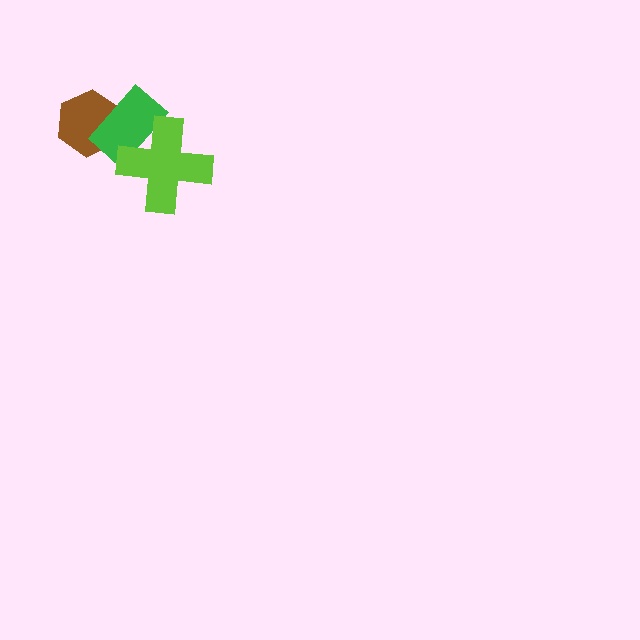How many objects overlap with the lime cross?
1 object overlaps with the lime cross.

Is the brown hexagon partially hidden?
Yes, it is partially covered by another shape.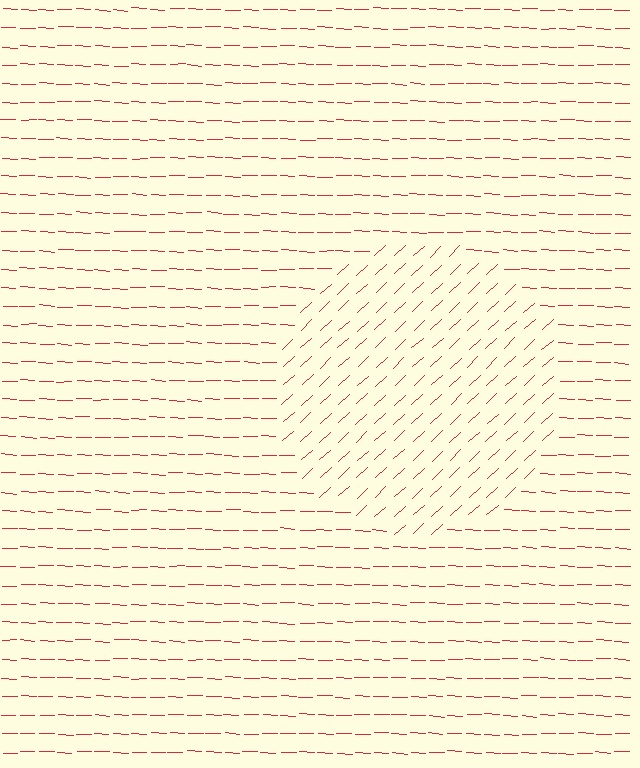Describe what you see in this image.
The image is filled with small red line segments. A circle region in the image has lines oriented differently from the surrounding lines, creating a visible texture boundary.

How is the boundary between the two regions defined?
The boundary is defined purely by a change in line orientation (approximately 45 degrees difference). All lines are the same color and thickness.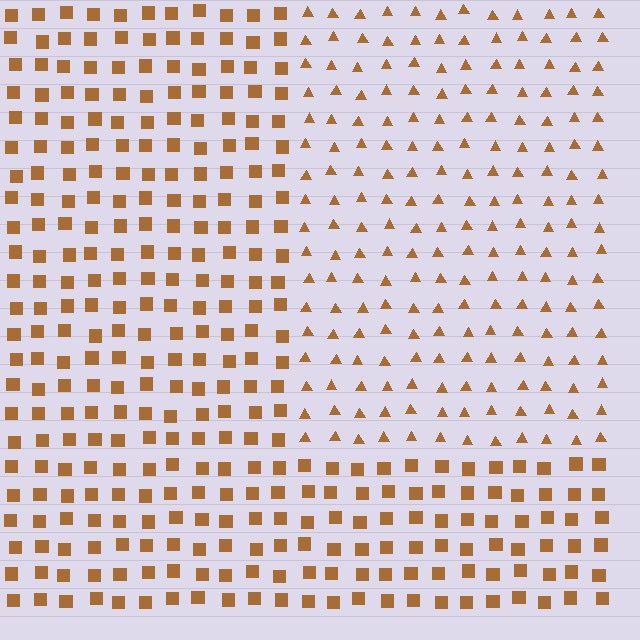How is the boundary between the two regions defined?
The boundary is defined by a change in element shape: triangles inside vs. squares outside. All elements share the same color and spacing.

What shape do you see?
I see a rectangle.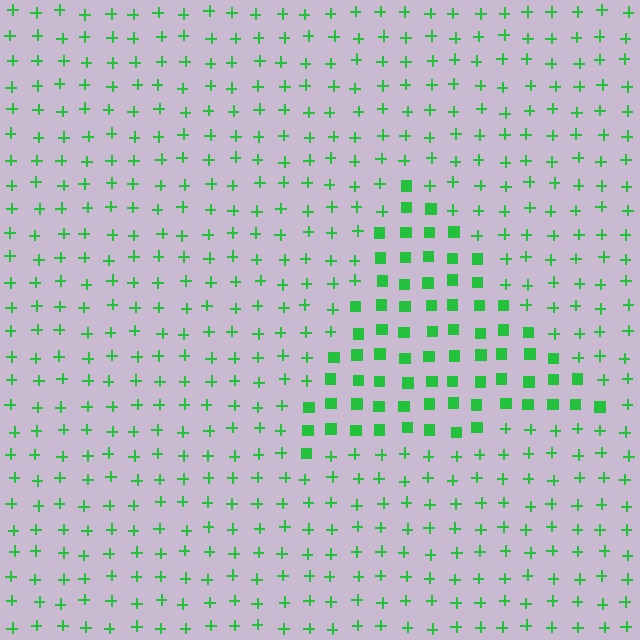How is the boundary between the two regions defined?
The boundary is defined by a change in element shape: squares inside vs. plus signs outside. All elements share the same color and spacing.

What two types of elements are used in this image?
The image uses squares inside the triangle region and plus signs outside it.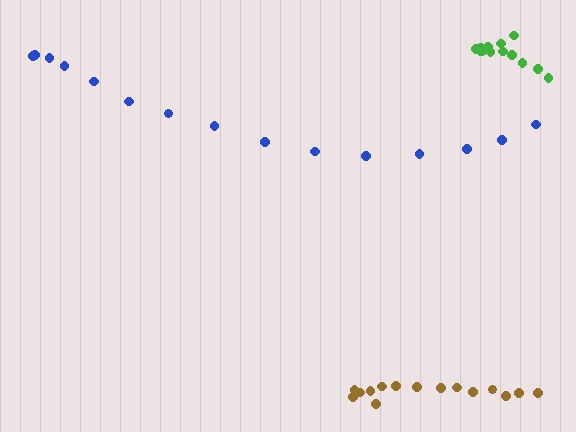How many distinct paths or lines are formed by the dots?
There are 3 distinct paths.